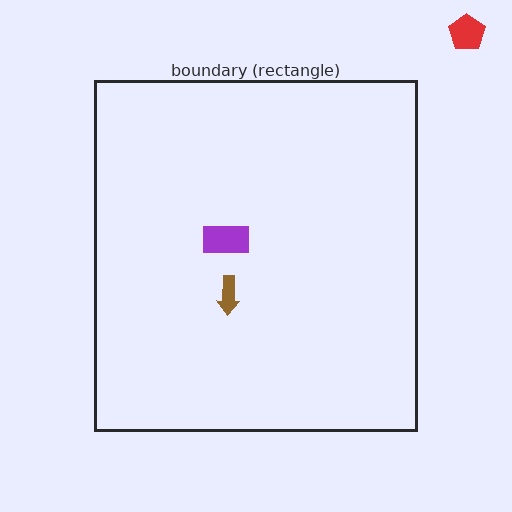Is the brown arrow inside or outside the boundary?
Inside.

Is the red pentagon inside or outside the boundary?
Outside.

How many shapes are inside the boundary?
2 inside, 1 outside.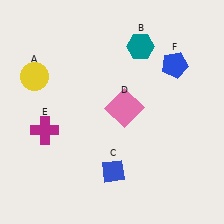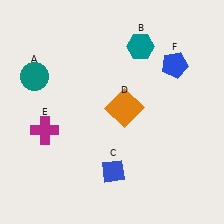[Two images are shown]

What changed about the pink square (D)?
In Image 1, D is pink. In Image 2, it changed to orange.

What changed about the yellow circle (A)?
In Image 1, A is yellow. In Image 2, it changed to teal.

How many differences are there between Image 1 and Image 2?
There are 2 differences between the two images.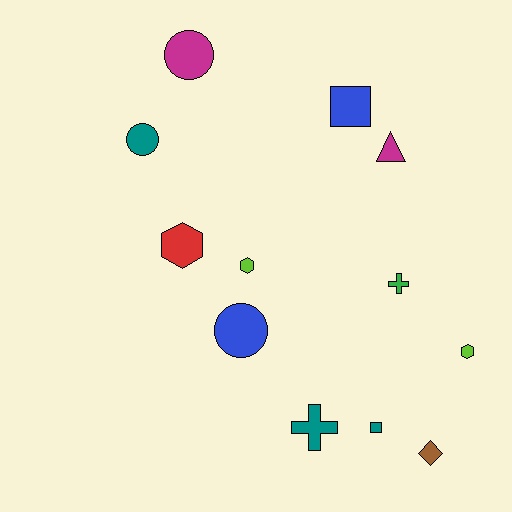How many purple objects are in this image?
There are no purple objects.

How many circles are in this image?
There are 3 circles.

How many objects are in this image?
There are 12 objects.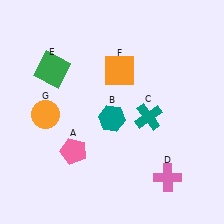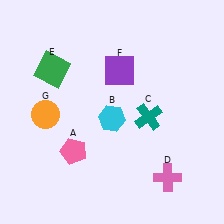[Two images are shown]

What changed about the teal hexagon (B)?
In Image 1, B is teal. In Image 2, it changed to cyan.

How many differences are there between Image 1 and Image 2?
There are 2 differences between the two images.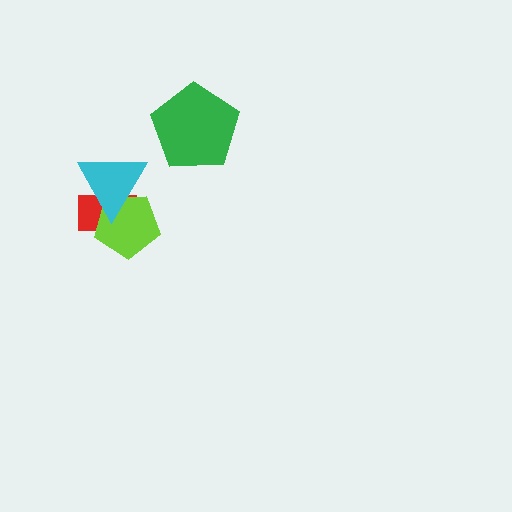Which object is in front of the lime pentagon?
The cyan triangle is in front of the lime pentagon.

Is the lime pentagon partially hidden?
Yes, it is partially covered by another shape.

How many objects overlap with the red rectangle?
2 objects overlap with the red rectangle.